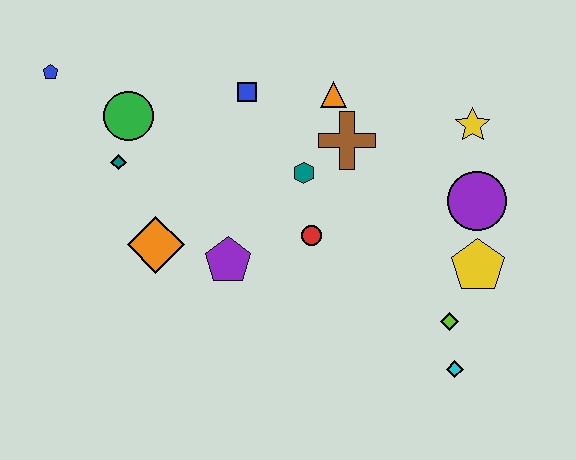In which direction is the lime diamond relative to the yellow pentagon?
The lime diamond is below the yellow pentagon.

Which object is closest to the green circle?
The teal diamond is closest to the green circle.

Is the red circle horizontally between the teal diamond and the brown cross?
Yes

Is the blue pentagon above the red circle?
Yes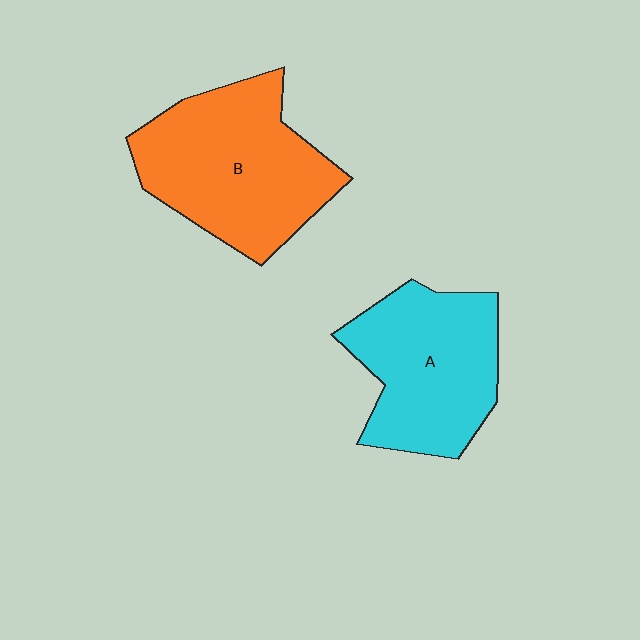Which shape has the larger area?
Shape B (orange).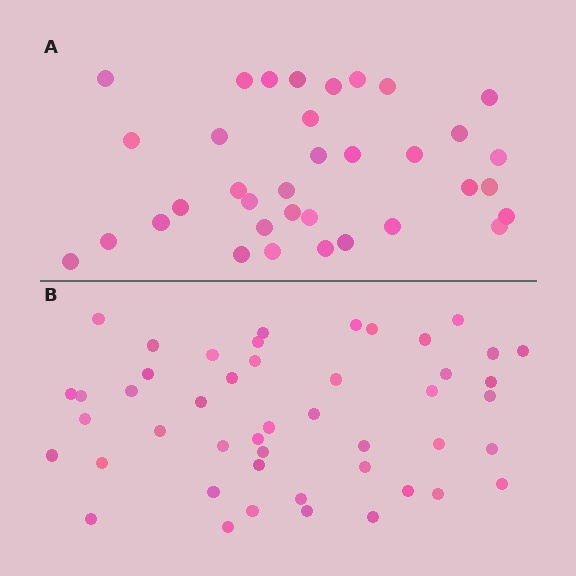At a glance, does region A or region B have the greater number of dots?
Region B (the bottom region) has more dots.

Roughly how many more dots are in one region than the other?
Region B has roughly 12 or so more dots than region A.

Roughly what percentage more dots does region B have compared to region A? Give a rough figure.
About 35% more.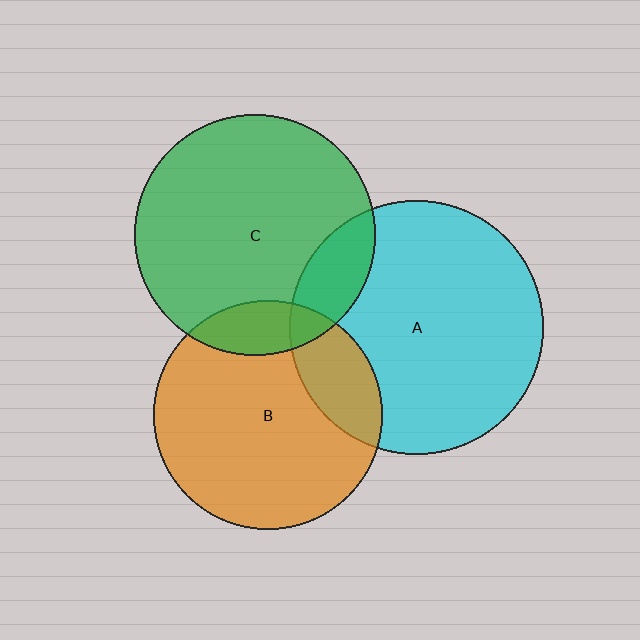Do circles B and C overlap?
Yes.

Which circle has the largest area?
Circle A (cyan).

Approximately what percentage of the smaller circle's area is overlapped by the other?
Approximately 15%.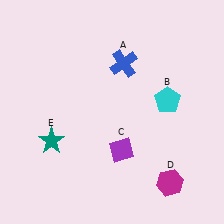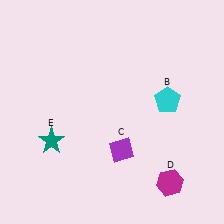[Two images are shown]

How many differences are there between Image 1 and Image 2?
There is 1 difference between the two images.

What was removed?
The blue cross (A) was removed in Image 2.